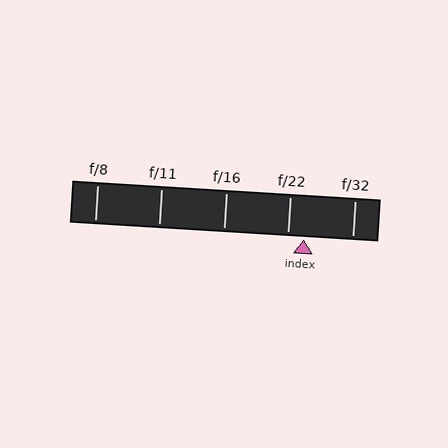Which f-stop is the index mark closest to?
The index mark is closest to f/22.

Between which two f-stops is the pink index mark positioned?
The index mark is between f/22 and f/32.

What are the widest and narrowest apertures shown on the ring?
The widest aperture shown is f/8 and the narrowest is f/32.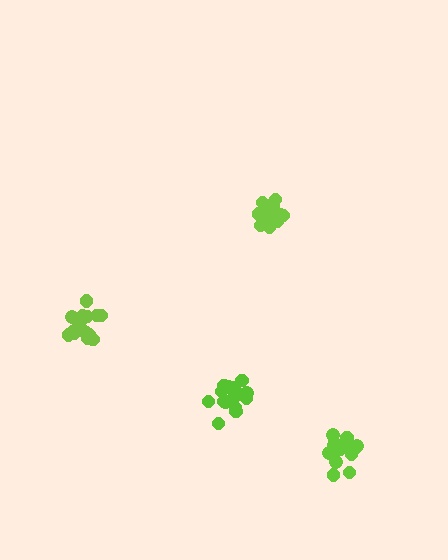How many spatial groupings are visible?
There are 4 spatial groupings.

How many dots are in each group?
Group 1: 14 dots, Group 2: 17 dots, Group 3: 16 dots, Group 4: 16 dots (63 total).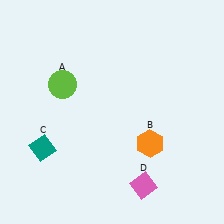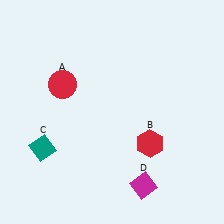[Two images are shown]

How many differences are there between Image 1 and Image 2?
There are 3 differences between the two images.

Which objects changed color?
A changed from lime to red. B changed from orange to red. D changed from pink to magenta.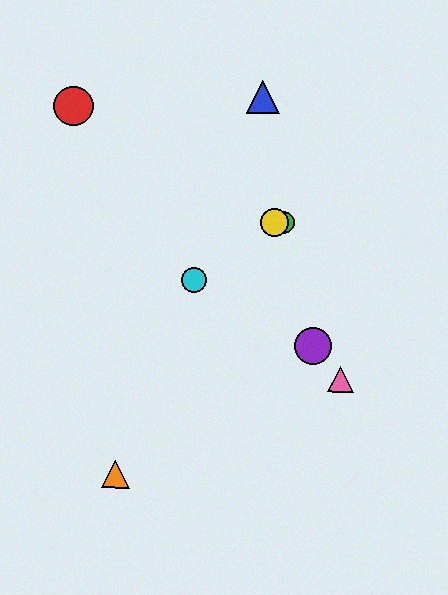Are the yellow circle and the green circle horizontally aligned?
Yes, both are at y≈223.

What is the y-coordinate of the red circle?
The red circle is at y≈106.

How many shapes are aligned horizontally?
2 shapes (the green circle, the yellow circle) are aligned horizontally.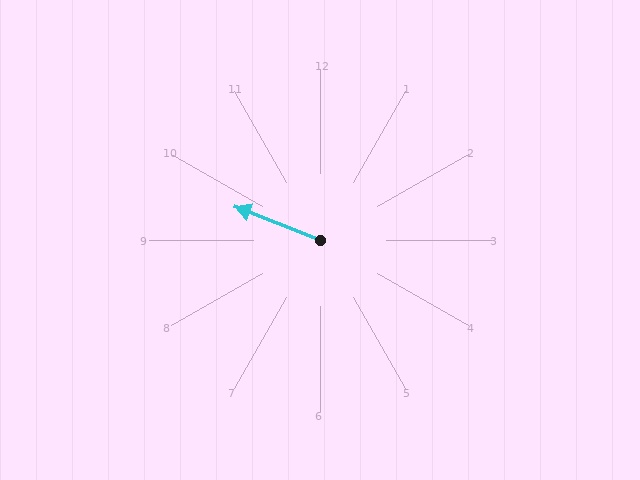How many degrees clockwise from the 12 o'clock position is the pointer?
Approximately 291 degrees.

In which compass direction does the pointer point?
West.